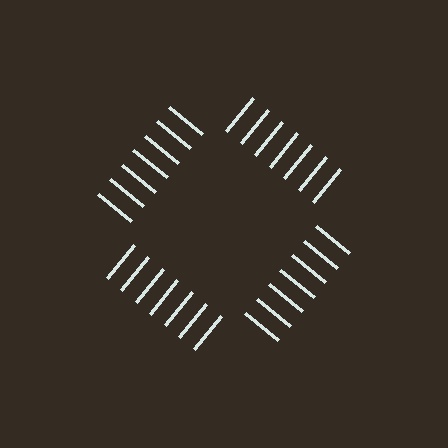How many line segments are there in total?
28 — 7 along each of the 4 edges.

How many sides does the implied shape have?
4 sides — the line-ends trace a square.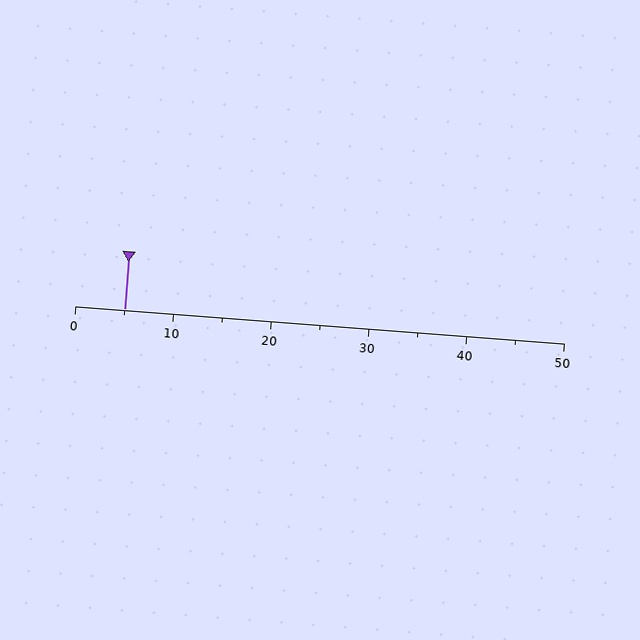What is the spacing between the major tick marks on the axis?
The major ticks are spaced 10 apart.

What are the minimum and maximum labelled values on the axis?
The axis runs from 0 to 50.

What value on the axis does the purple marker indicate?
The marker indicates approximately 5.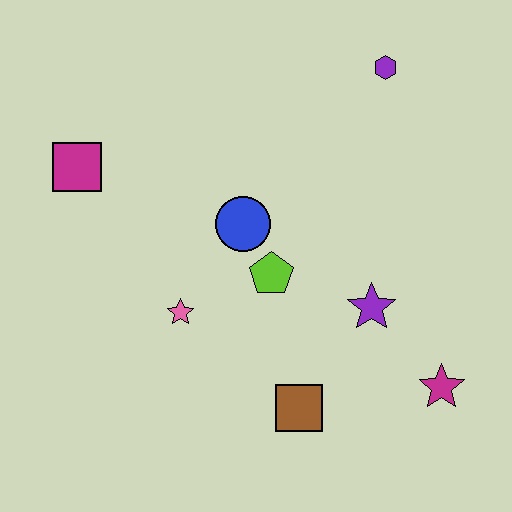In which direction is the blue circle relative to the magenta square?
The blue circle is to the right of the magenta square.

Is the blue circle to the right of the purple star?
No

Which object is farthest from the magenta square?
The magenta star is farthest from the magenta square.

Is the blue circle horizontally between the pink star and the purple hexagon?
Yes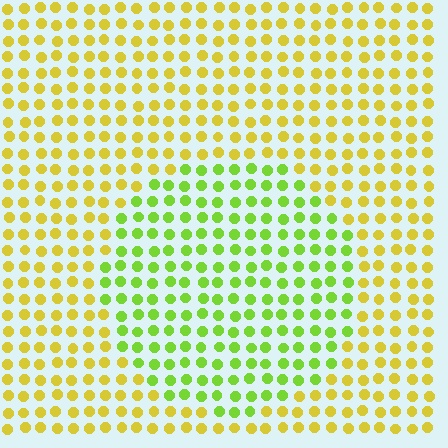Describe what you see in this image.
The image is filled with small yellow elements in a uniform arrangement. A circle-shaped region is visible where the elements are tinted to a slightly different hue, forming a subtle color boundary.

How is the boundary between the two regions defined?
The boundary is defined purely by a slight shift in hue (about 41 degrees). Spacing, size, and orientation are identical on both sides.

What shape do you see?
I see a circle.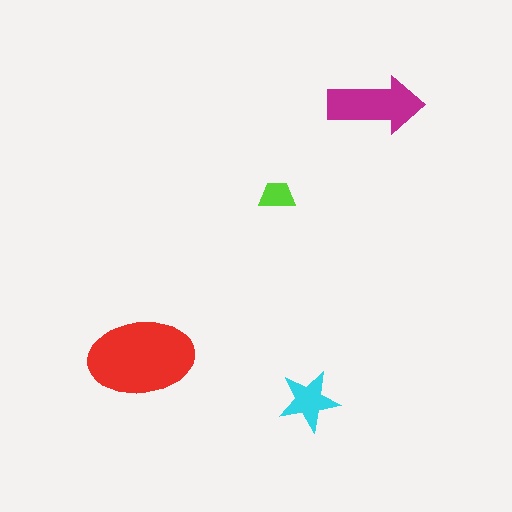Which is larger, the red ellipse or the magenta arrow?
The red ellipse.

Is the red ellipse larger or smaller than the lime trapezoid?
Larger.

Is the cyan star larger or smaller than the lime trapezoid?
Larger.